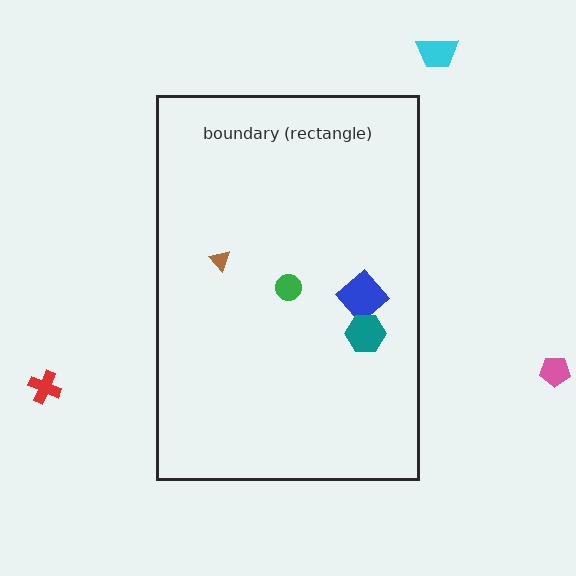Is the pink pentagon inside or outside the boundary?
Outside.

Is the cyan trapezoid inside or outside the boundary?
Outside.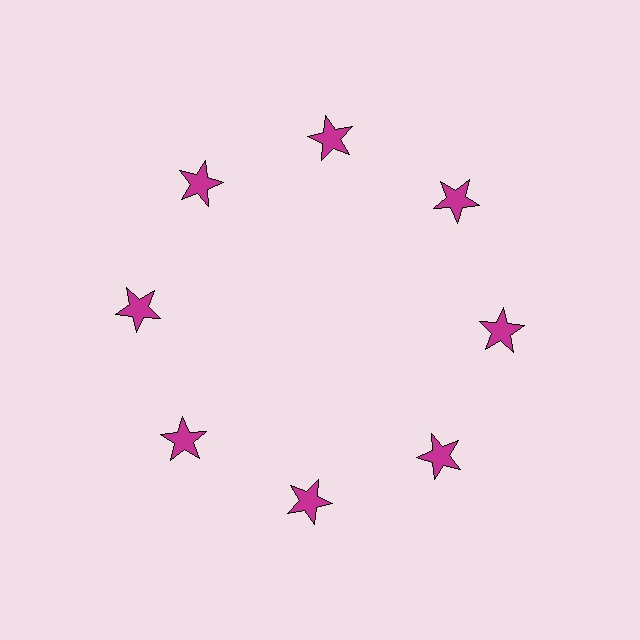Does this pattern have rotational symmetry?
Yes, this pattern has 8-fold rotational symmetry. It looks the same after rotating 45 degrees around the center.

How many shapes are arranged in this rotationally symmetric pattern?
There are 8 shapes, arranged in 8 groups of 1.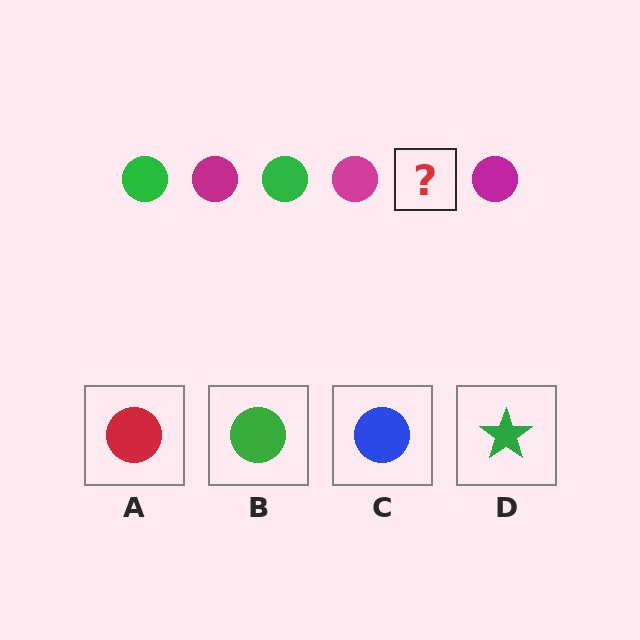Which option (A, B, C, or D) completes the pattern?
B.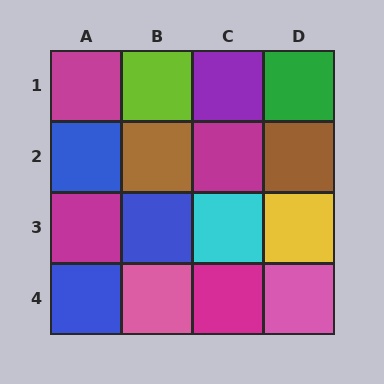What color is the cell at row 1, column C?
Purple.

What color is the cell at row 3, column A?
Magenta.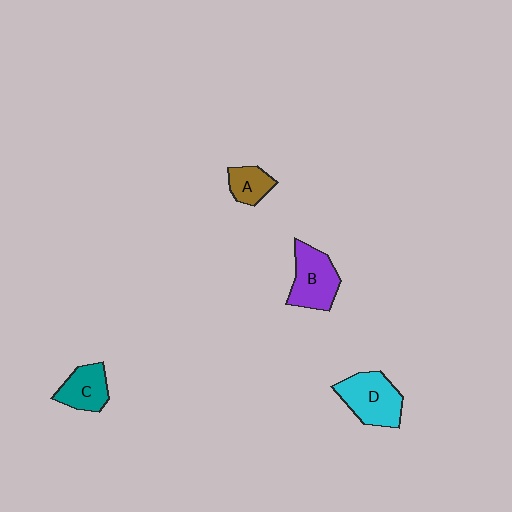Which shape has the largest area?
Shape D (cyan).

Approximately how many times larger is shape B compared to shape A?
Approximately 1.8 times.